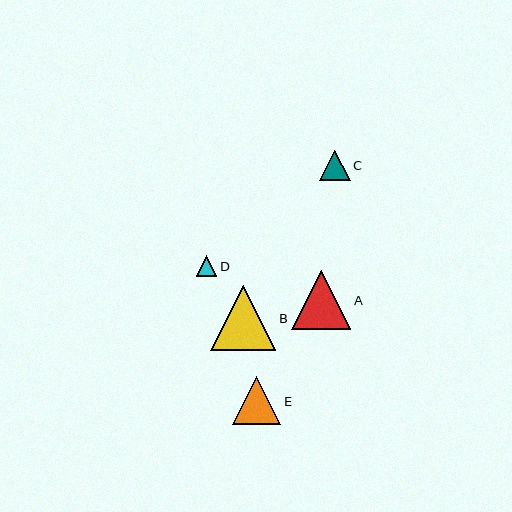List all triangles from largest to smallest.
From largest to smallest: B, A, E, C, D.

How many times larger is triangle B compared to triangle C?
Triangle B is approximately 2.2 times the size of triangle C.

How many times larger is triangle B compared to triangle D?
Triangle B is approximately 3.2 times the size of triangle D.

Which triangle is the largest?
Triangle B is the largest with a size of approximately 65 pixels.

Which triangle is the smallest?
Triangle D is the smallest with a size of approximately 20 pixels.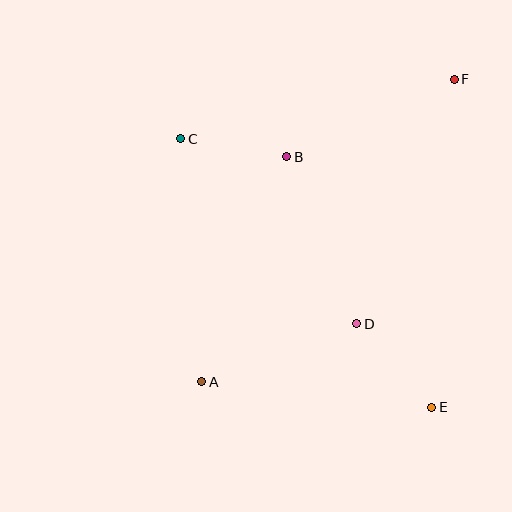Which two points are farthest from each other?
Points A and F are farthest from each other.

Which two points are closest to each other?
Points B and C are closest to each other.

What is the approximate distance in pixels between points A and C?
The distance between A and C is approximately 244 pixels.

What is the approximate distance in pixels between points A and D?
The distance between A and D is approximately 165 pixels.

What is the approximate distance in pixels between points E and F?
The distance between E and F is approximately 328 pixels.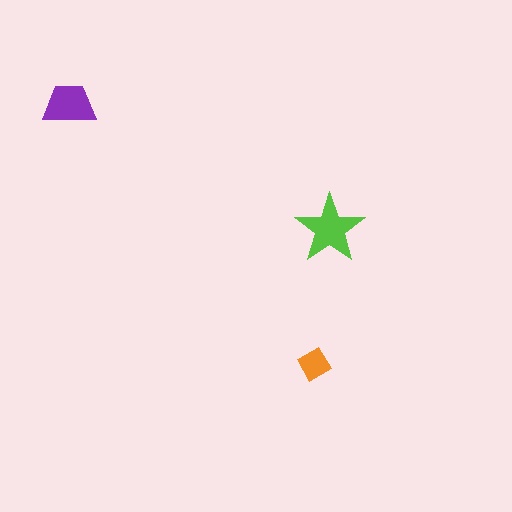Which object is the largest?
The lime star.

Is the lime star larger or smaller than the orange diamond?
Larger.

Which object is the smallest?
The orange diamond.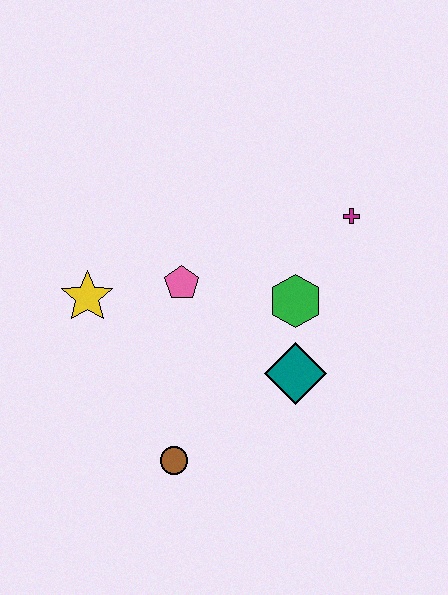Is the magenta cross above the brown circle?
Yes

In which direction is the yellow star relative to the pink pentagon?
The yellow star is to the left of the pink pentagon.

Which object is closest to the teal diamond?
The green hexagon is closest to the teal diamond.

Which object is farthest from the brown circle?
The magenta cross is farthest from the brown circle.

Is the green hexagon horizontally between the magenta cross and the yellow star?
Yes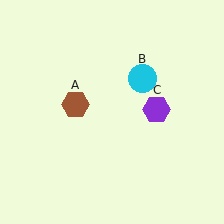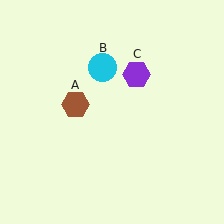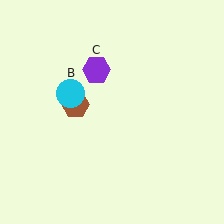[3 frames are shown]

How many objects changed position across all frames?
2 objects changed position: cyan circle (object B), purple hexagon (object C).